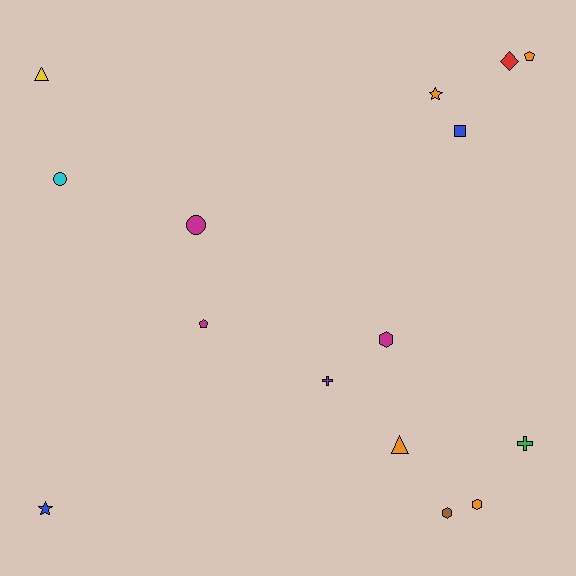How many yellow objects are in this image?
There is 1 yellow object.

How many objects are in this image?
There are 15 objects.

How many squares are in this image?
There is 1 square.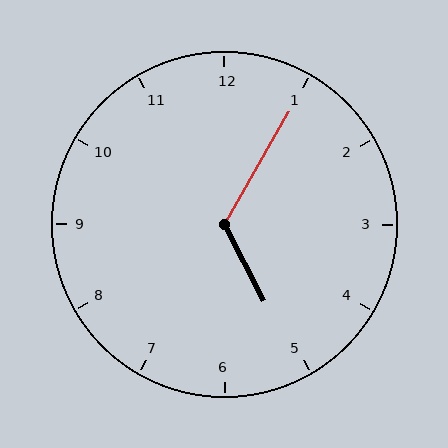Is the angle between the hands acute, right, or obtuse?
It is obtuse.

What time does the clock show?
5:05.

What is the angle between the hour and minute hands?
Approximately 122 degrees.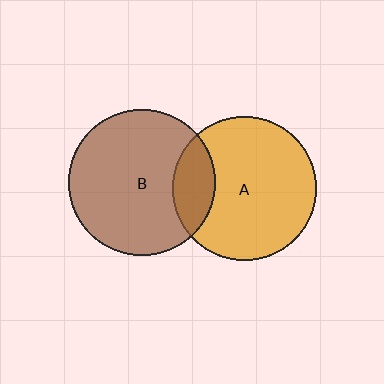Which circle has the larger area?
Circle B (brown).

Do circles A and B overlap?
Yes.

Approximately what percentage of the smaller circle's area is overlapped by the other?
Approximately 20%.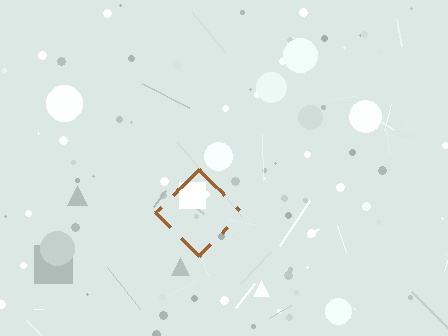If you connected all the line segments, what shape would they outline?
They would outline a diamond.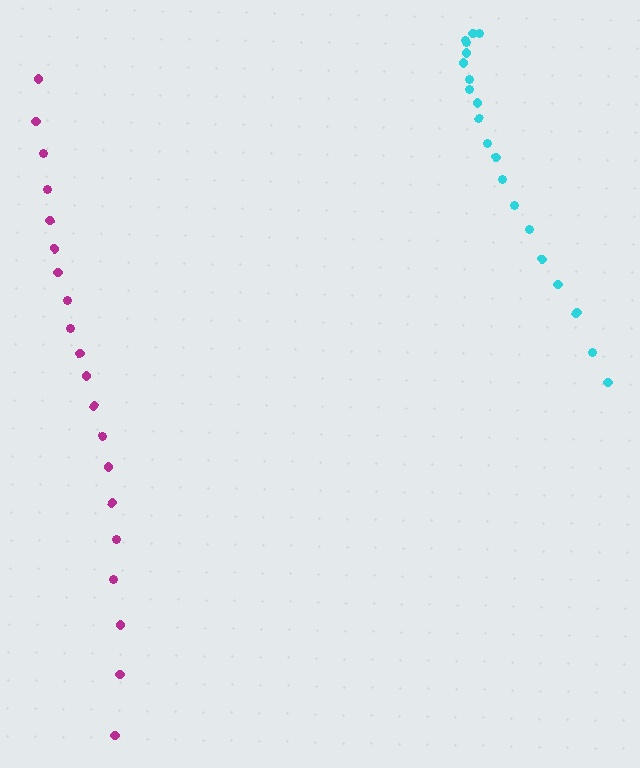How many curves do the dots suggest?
There are 2 distinct paths.